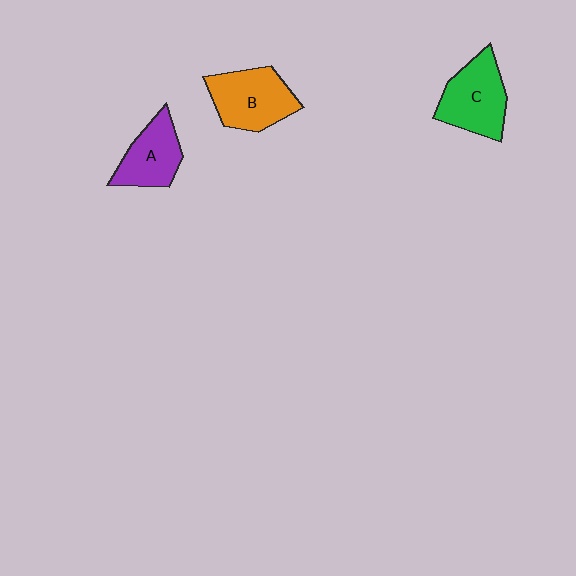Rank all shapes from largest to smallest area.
From largest to smallest: B (orange), C (green), A (purple).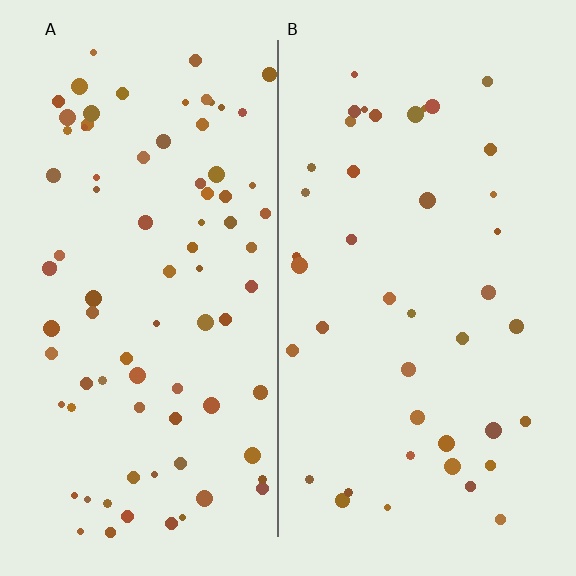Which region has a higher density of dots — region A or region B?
A (the left).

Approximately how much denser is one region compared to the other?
Approximately 2.0× — region A over region B.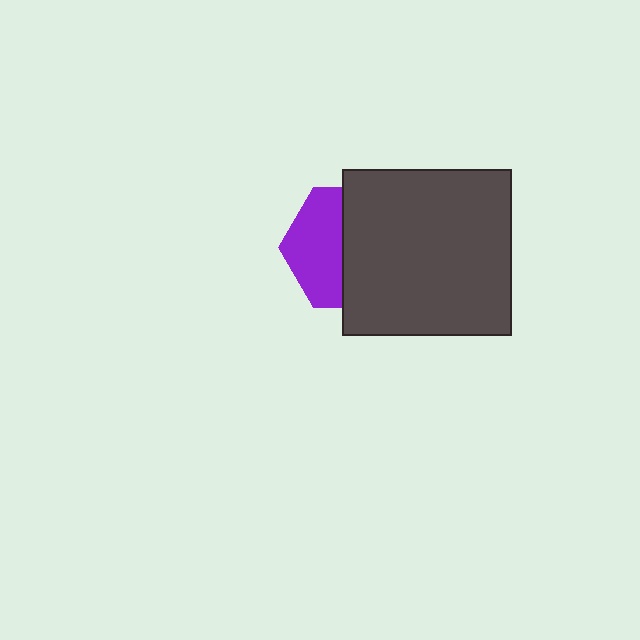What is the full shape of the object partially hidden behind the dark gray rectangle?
The partially hidden object is a purple hexagon.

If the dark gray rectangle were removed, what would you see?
You would see the complete purple hexagon.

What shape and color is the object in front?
The object in front is a dark gray rectangle.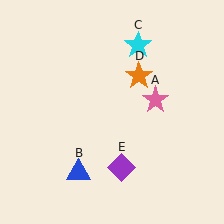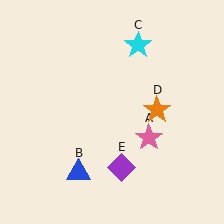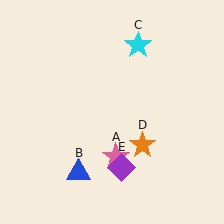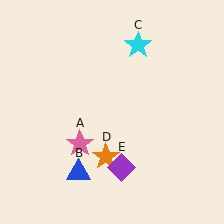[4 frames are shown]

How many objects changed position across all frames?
2 objects changed position: pink star (object A), orange star (object D).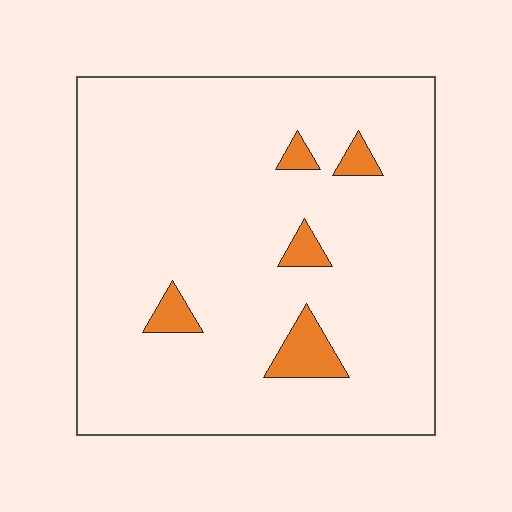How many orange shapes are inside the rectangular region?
5.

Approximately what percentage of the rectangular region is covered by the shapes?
Approximately 5%.